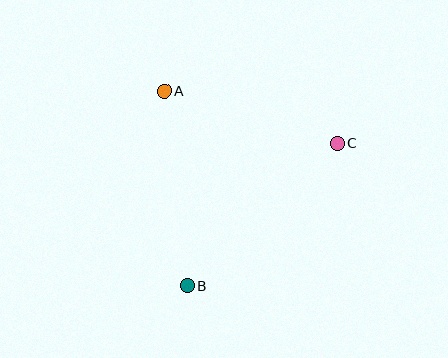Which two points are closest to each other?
Points A and C are closest to each other.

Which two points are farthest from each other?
Points B and C are farthest from each other.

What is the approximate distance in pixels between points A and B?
The distance between A and B is approximately 196 pixels.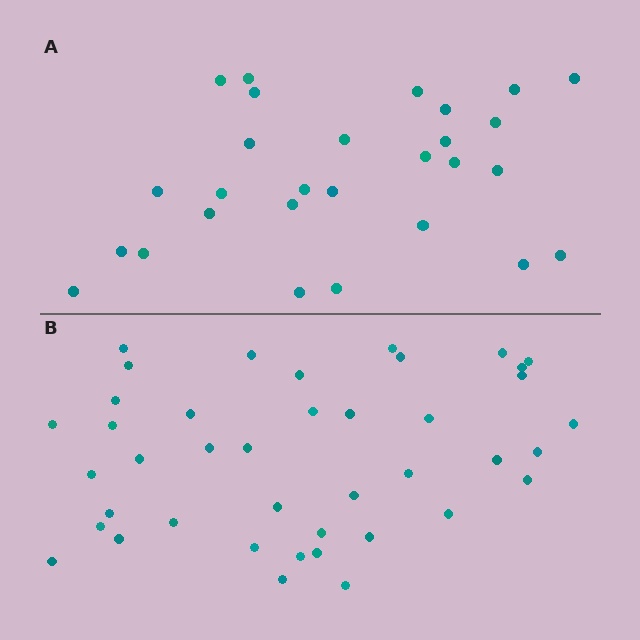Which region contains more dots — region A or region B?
Region B (the bottom region) has more dots.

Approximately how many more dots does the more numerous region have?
Region B has approximately 15 more dots than region A.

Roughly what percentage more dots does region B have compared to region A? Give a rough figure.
About 45% more.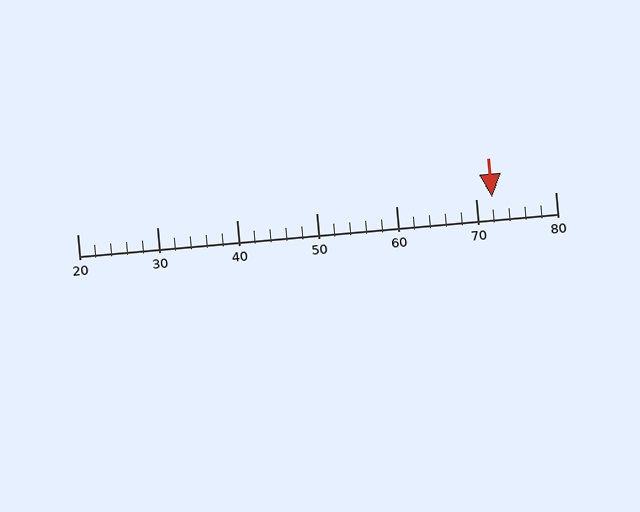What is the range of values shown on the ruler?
The ruler shows values from 20 to 80.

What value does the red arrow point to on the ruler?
The red arrow points to approximately 72.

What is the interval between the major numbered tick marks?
The major tick marks are spaced 10 units apart.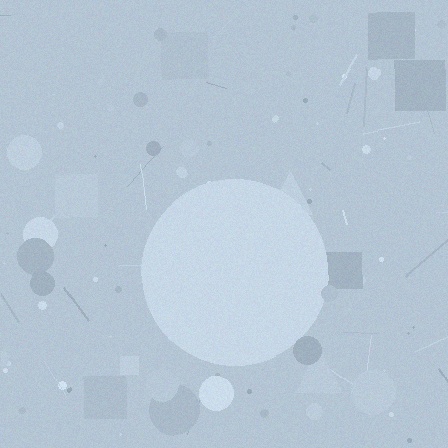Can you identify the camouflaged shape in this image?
The camouflaged shape is a circle.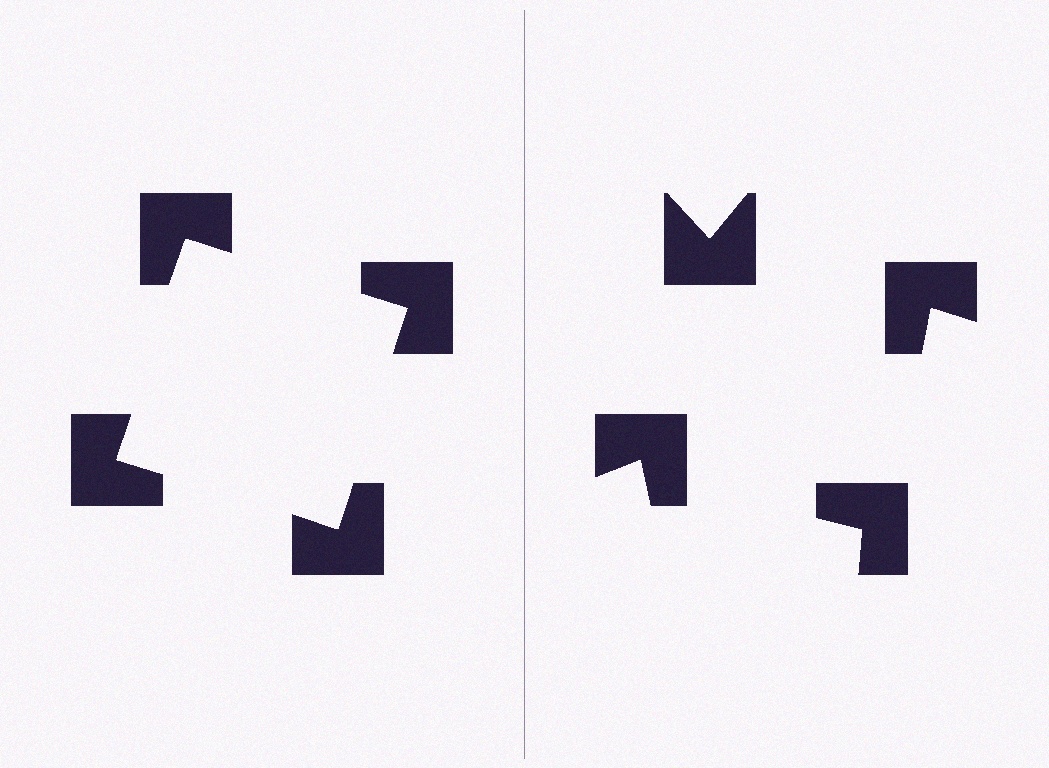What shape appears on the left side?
An illusory square.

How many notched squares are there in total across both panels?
8 — 4 on each side.